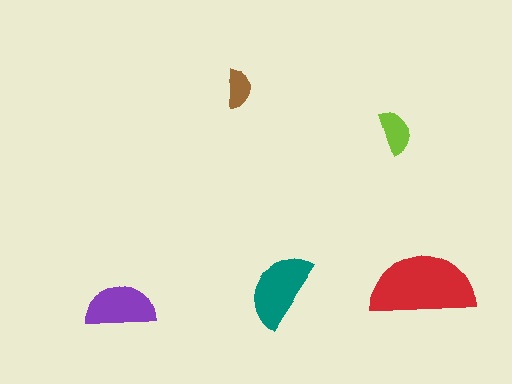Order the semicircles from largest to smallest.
the red one, the teal one, the purple one, the lime one, the brown one.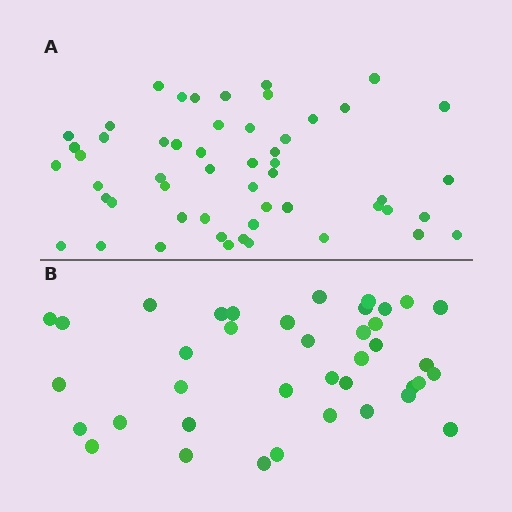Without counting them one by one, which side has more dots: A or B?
Region A (the top region) has more dots.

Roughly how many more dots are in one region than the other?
Region A has approximately 15 more dots than region B.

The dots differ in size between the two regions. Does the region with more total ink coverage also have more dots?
No. Region B has more total ink coverage because its dots are larger, but region A actually contains more individual dots. Total area can be misleading — the number of items is what matters here.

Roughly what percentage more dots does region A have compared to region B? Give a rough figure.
About 35% more.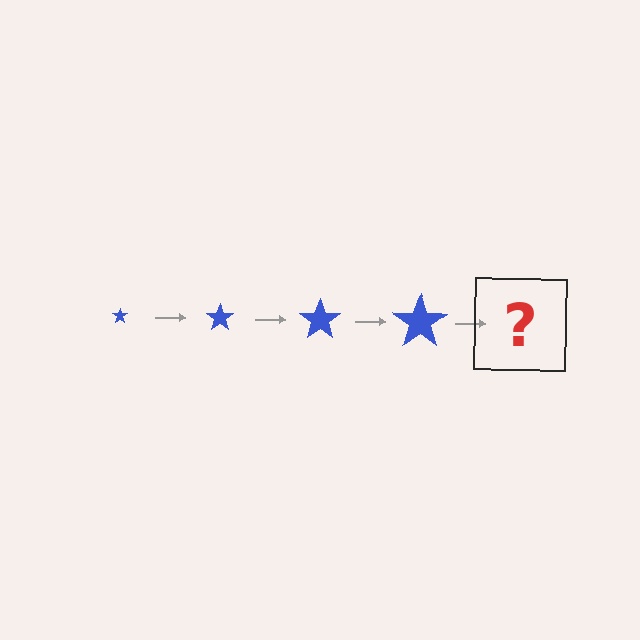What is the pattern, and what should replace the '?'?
The pattern is that the star gets progressively larger each step. The '?' should be a blue star, larger than the previous one.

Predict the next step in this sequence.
The next step is a blue star, larger than the previous one.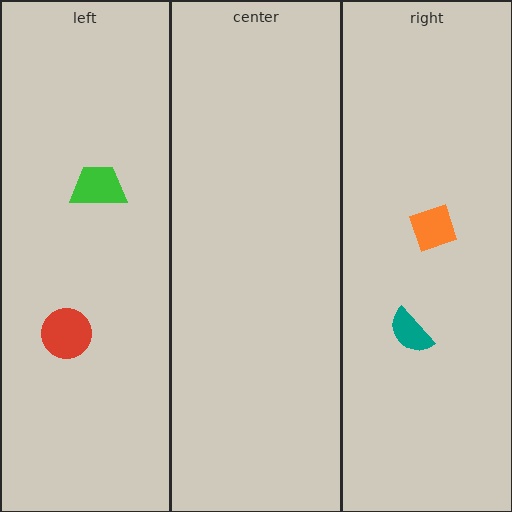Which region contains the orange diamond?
The right region.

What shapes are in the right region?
The teal semicircle, the orange diamond.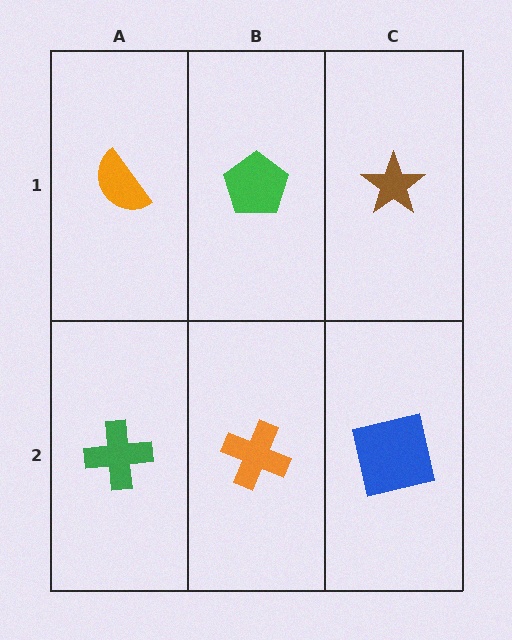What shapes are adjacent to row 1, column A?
A green cross (row 2, column A), a green pentagon (row 1, column B).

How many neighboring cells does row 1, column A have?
2.